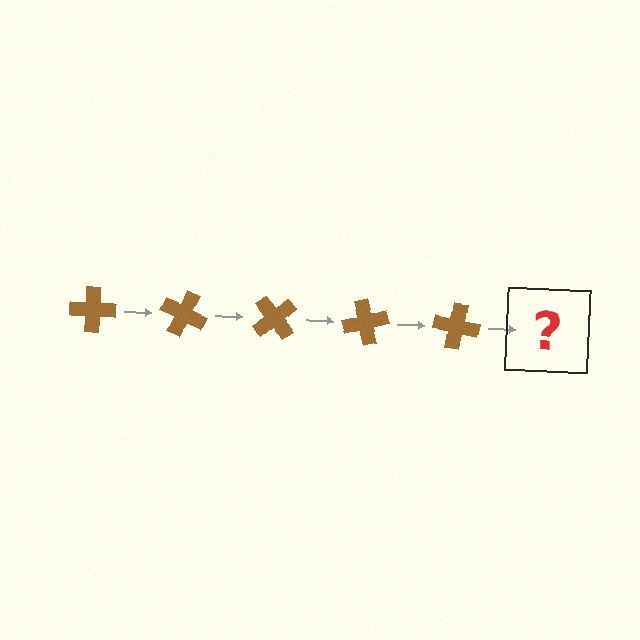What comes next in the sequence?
The next element should be a brown cross rotated 125 degrees.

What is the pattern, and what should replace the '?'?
The pattern is that the cross rotates 25 degrees each step. The '?' should be a brown cross rotated 125 degrees.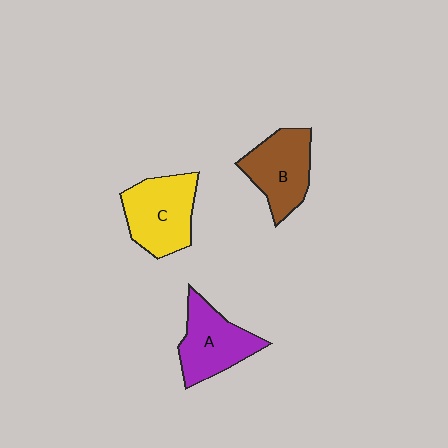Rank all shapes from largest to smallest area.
From largest to smallest: C (yellow), B (brown), A (purple).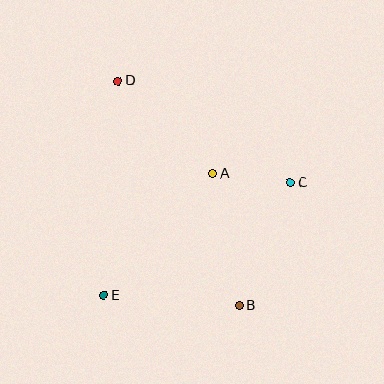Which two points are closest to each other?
Points A and C are closest to each other.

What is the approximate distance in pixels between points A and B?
The distance between A and B is approximately 134 pixels.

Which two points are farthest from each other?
Points B and D are farthest from each other.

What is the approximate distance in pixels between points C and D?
The distance between C and D is approximately 200 pixels.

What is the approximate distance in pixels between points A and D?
The distance between A and D is approximately 133 pixels.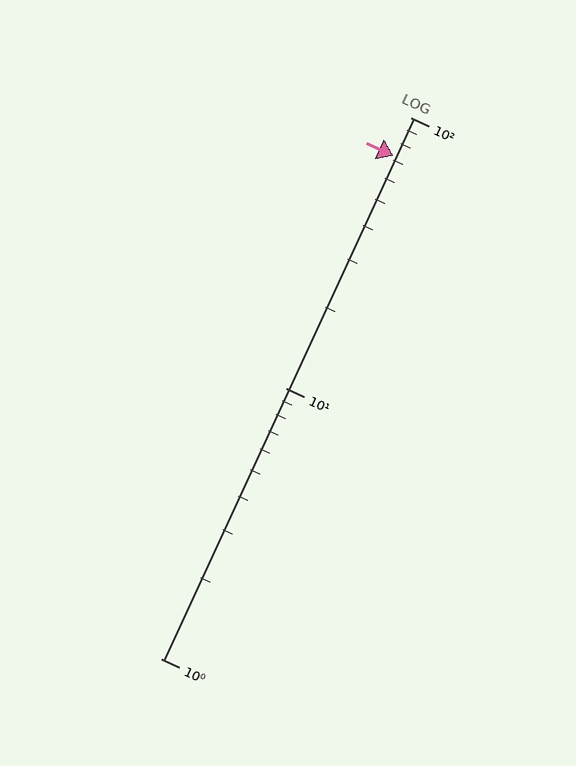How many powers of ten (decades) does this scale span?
The scale spans 2 decades, from 1 to 100.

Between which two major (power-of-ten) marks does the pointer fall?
The pointer is between 10 and 100.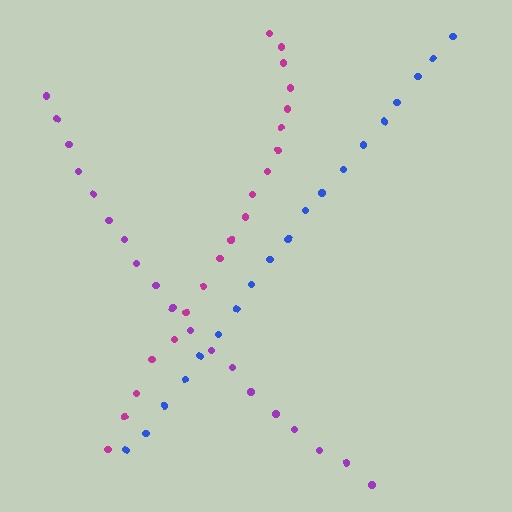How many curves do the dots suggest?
There are 3 distinct paths.